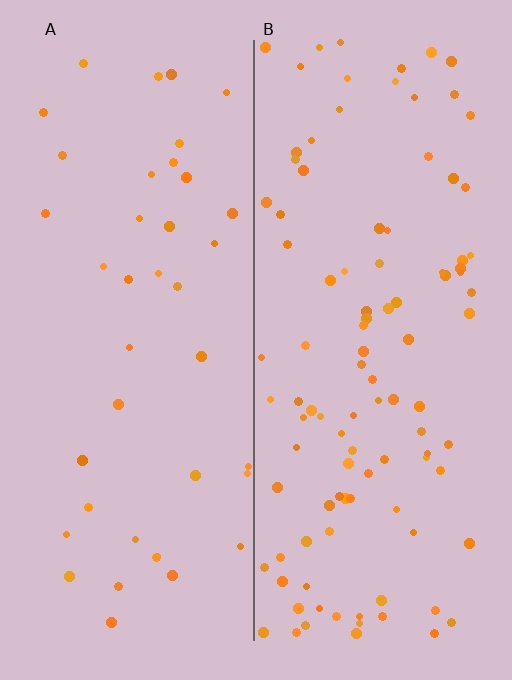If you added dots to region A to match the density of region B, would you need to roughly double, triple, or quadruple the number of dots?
Approximately triple.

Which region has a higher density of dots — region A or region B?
B (the right).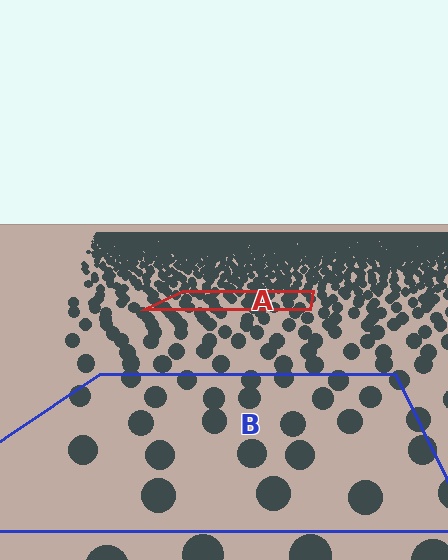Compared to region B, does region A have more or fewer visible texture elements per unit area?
Region A has more texture elements per unit area — they are packed more densely because it is farther away.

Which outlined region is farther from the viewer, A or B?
Region A is farther from the viewer — the texture elements inside it appear smaller and more densely packed.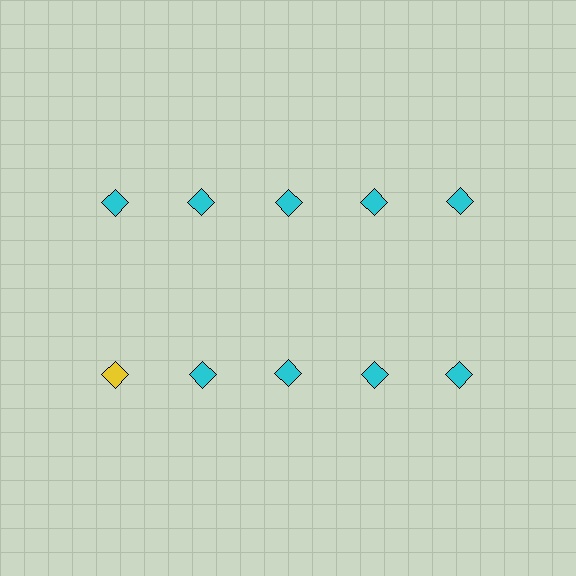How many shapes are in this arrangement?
There are 10 shapes arranged in a grid pattern.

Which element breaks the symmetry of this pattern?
The yellow diamond in the second row, leftmost column breaks the symmetry. All other shapes are cyan diamonds.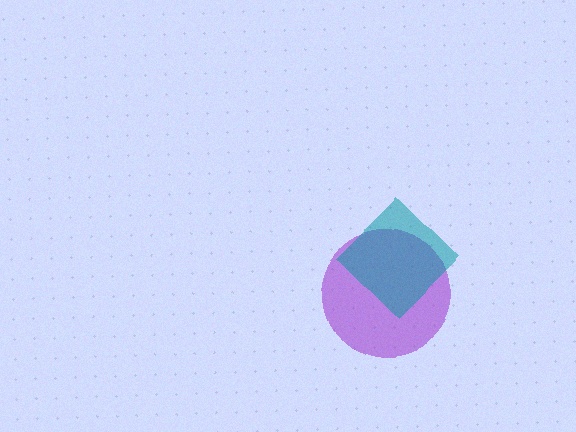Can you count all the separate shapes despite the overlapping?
Yes, there are 2 separate shapes.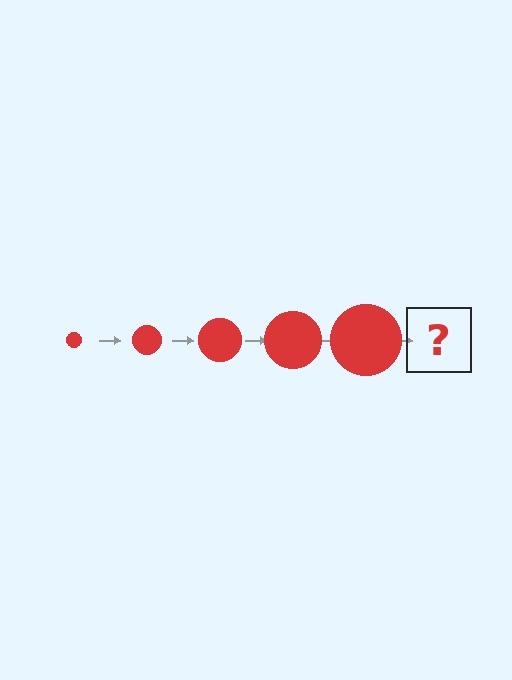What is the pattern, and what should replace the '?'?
The pattern is that the circle gets progressively larger each step. The '?' should be a red circle, larger than the previous one.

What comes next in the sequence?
The next element should be a red circle, larger than the previous one.